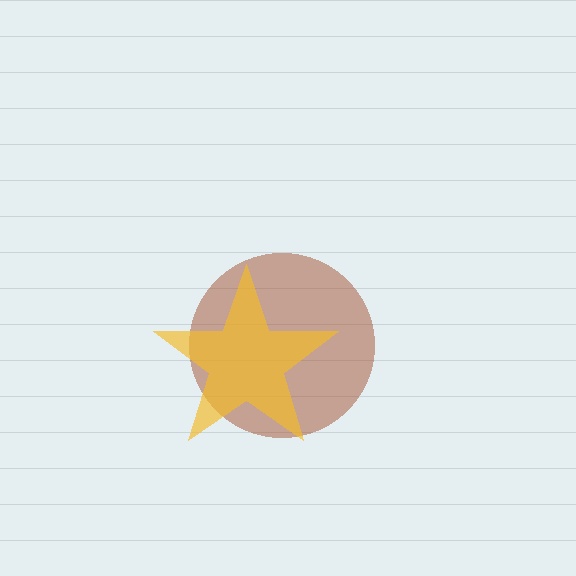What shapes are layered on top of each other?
The layered shapes are: a brown circle, a yellow star.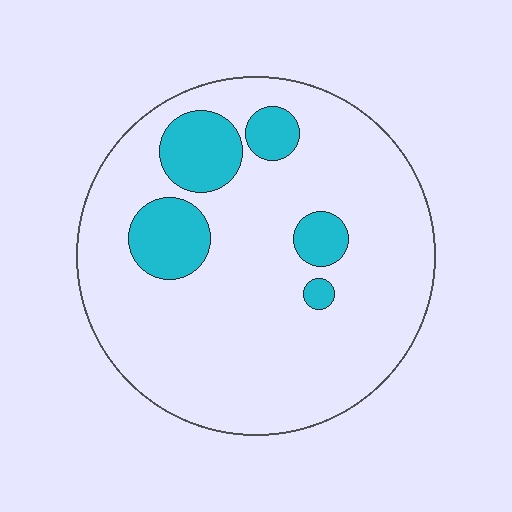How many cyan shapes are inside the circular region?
5.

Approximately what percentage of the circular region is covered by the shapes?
Approximately 15%.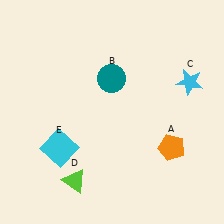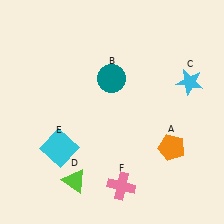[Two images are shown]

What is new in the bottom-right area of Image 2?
A pink cross (F) was added in the bottom-right area of Image 2.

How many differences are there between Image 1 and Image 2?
There is 1 difference between the two images.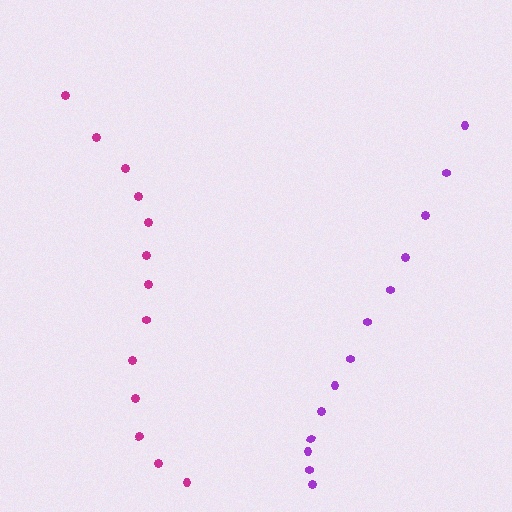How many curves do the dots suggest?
There are 2 distinct paths.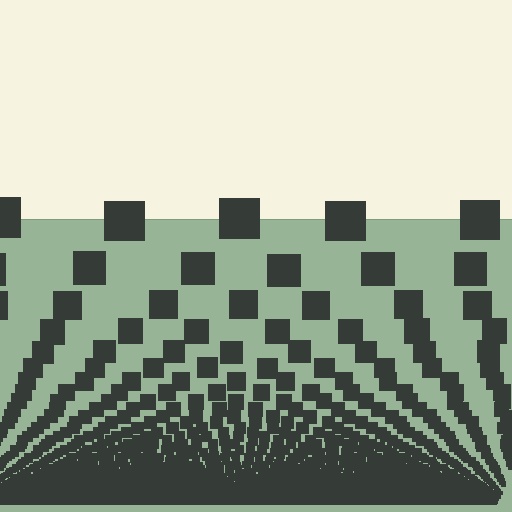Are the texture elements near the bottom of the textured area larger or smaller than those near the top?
Smaller. The gradient is inverted — elements near the bottom are smaller and denser.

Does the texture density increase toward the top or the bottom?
Density increases toward the bottom.